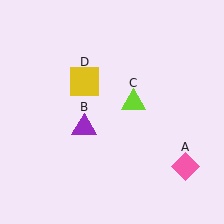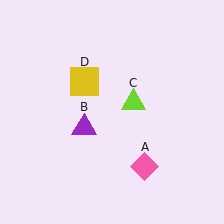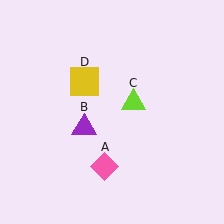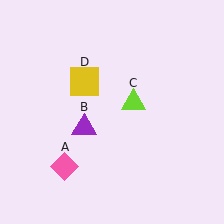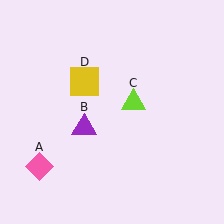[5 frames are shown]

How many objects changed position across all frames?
1 object changed position: pink diamond (object A).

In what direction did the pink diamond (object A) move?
The pink diamond (object A) moved left.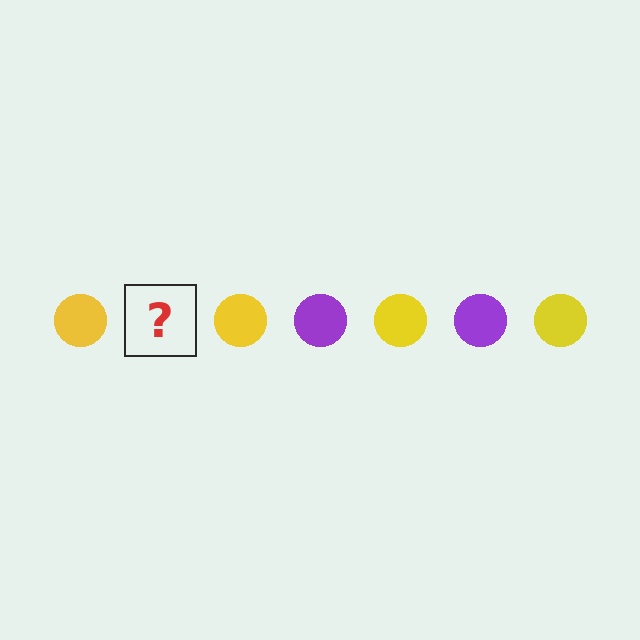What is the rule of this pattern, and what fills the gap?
The rule is that the pattern cycles through yellow, purple circles. The gap should be filled with a purple circle.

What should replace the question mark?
The question mark should be replaced with a purple circle.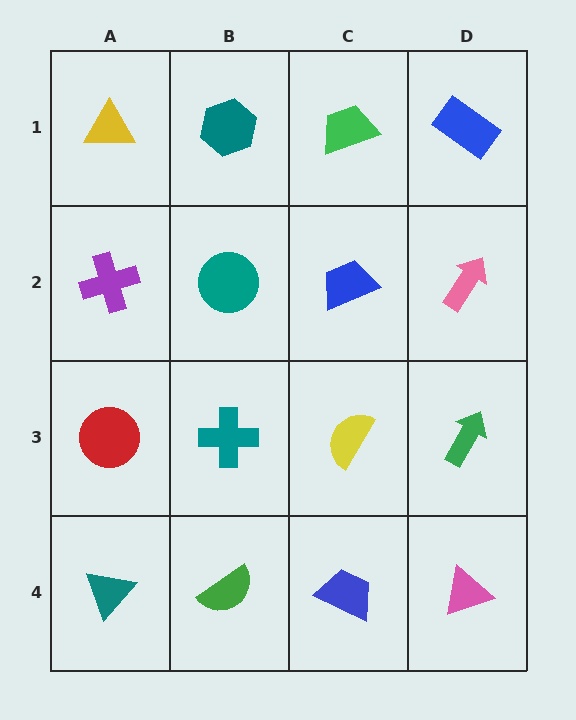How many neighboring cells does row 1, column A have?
2.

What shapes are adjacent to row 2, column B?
A teal hexagon (row 1, column B), a teal cross (row 3, column B), a purple cross (row 2, column A), a blue trapezoid (row 2, column C).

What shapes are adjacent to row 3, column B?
A teal circle (row 2, column B), a green semicircle (row 4, column B), a red circle (row 3, column A), a yellow semicircle (row 3, column C).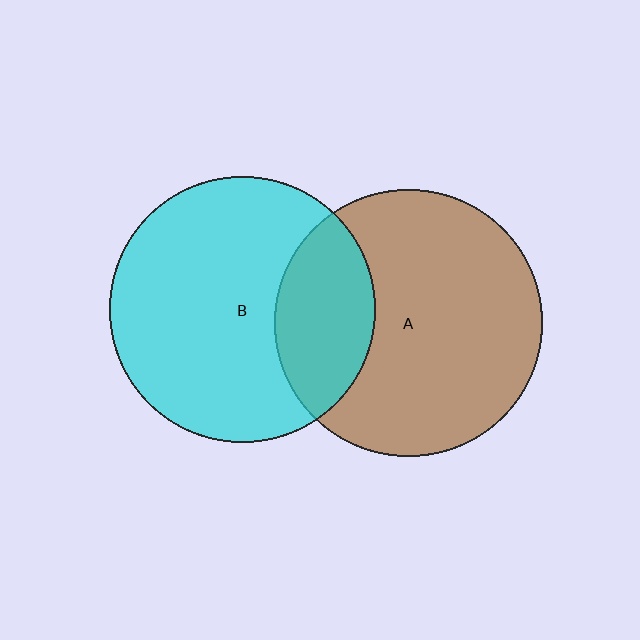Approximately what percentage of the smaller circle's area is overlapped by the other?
Approximately 25%.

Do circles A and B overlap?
Yes.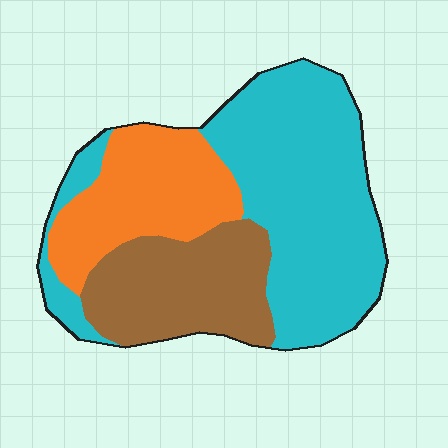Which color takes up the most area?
Cyan, at roughly 50%.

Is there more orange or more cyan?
Cyan.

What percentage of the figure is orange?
Orange takes up between a sixth and a third of the figure.